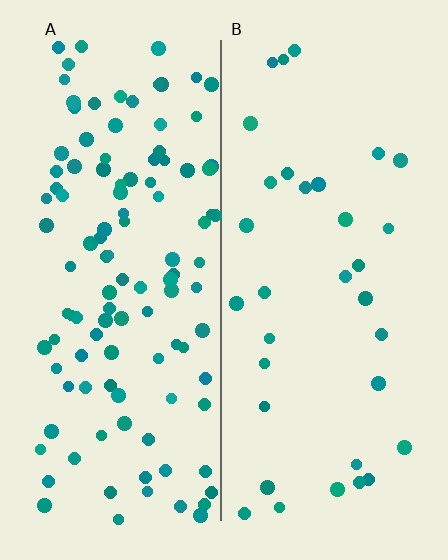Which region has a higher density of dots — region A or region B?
A (the left).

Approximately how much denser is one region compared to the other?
Approximately 3.4× — region A over region B.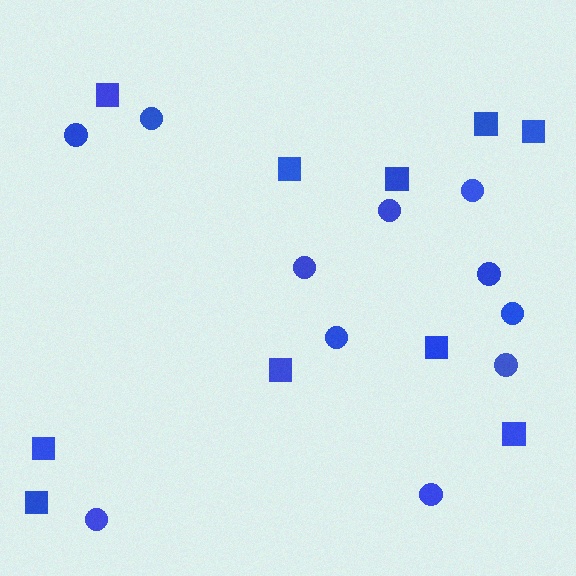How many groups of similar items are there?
There are 2 groups: one group of circles (11) and one group of squares (10).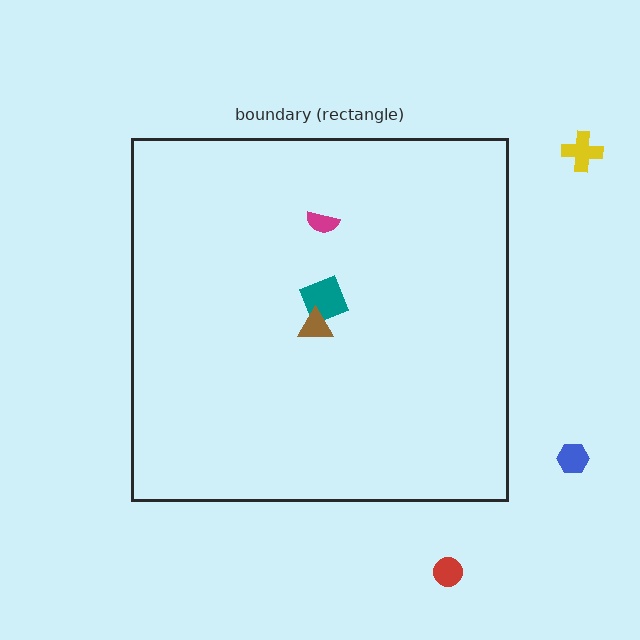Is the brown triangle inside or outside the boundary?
Inside.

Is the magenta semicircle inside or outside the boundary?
Inside.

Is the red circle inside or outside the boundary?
Outside.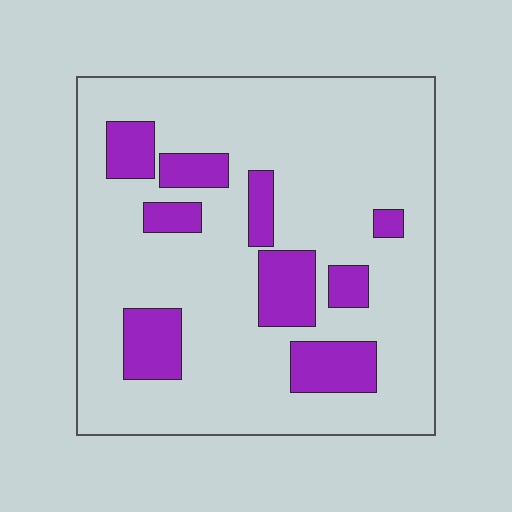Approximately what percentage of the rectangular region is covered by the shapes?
Approximately 20%.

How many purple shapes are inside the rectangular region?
9.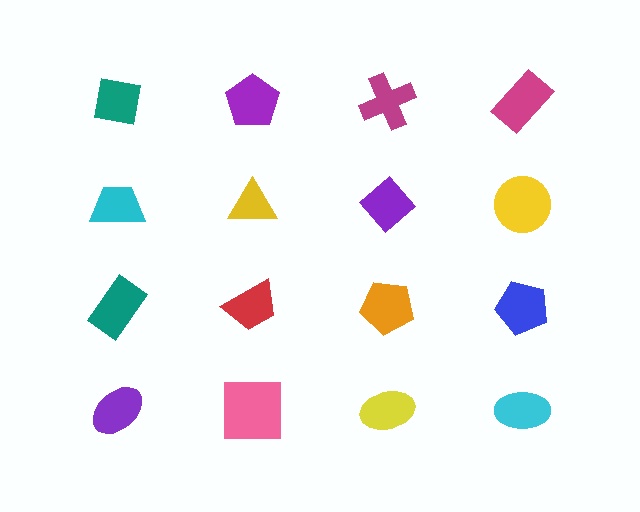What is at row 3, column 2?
A red trapezoid.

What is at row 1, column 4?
A magenta rectangle.